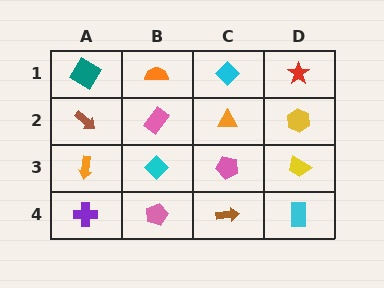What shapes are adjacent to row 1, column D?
A yellow hexagon (row 2, column D), a cyan diamond (row 1, column C).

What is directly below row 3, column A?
A purple cross.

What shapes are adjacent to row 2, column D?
A red star (row 1, column D), a yellow trapezoid (row 3, column D), an orange triangle (row 2, column C).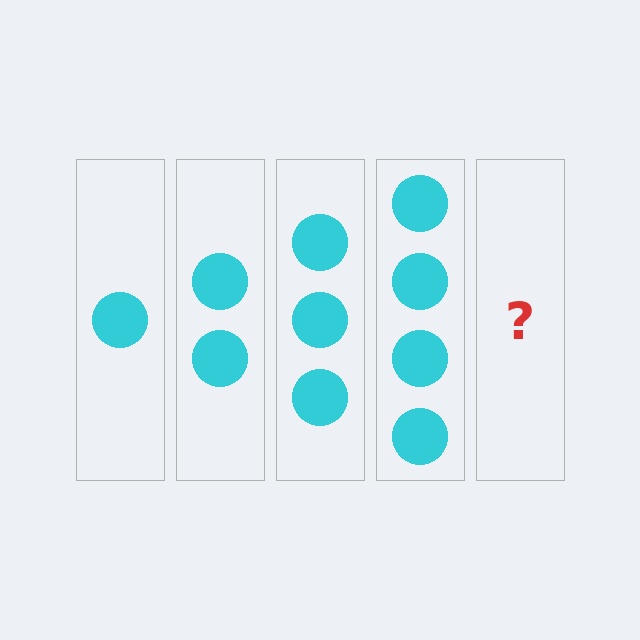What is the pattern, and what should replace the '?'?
The pattern is that each step adds one more circle. The '?' should be 5 circles.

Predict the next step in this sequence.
The next step is 5 circles.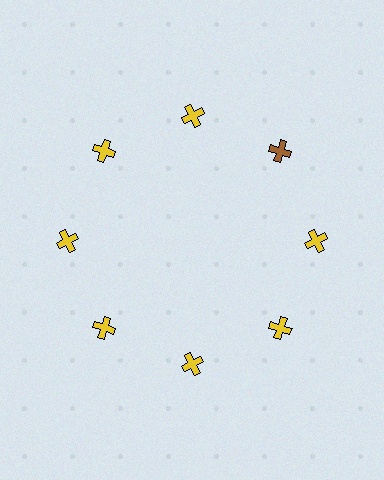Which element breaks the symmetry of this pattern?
The brown cross at roughly the 2 o'clock position breaks the symmetry. All other shapes are yellow crosses.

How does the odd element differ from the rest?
It has a different color: brown instead of yellow.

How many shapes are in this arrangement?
There are 8 shapes arranged in a ring pattern.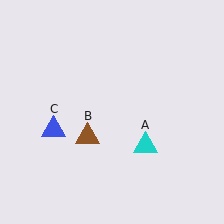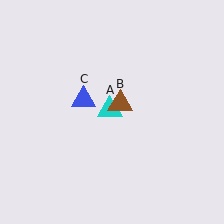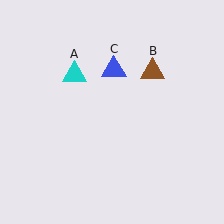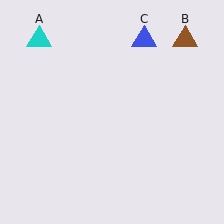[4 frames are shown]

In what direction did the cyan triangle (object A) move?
The cyan triangle (object A) moved up and to the left.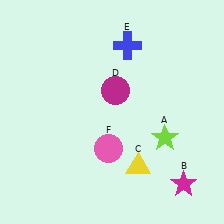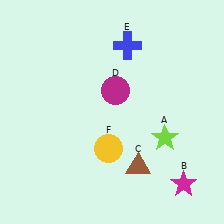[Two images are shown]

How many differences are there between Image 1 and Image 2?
There are 2 differences between the two images.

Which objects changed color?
C changed from yellow to brown. F changed from pink to yellow.